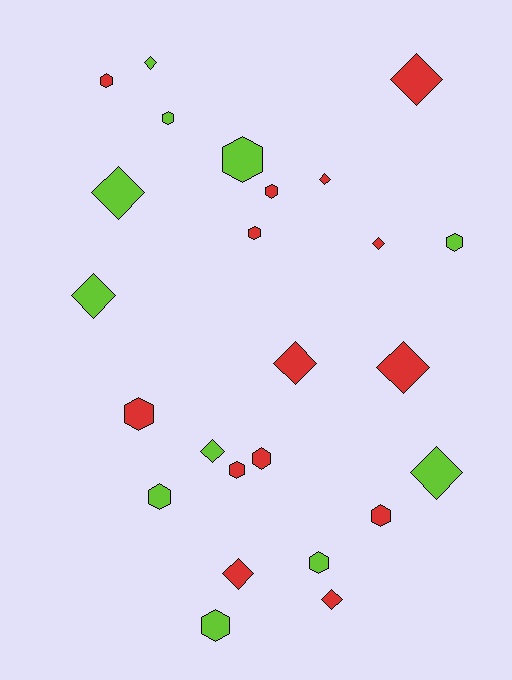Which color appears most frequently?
Red, with 14 objects.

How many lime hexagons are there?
There are 6 lime hexagons.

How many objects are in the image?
There are 25 objects.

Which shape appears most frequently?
Hexagon, with 13 objects.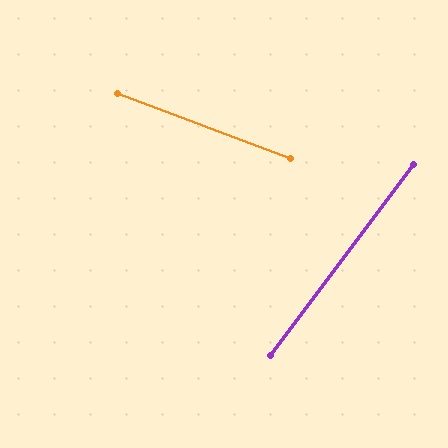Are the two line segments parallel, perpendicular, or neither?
Neither parallel nor perpendicular — they differ by about 74°.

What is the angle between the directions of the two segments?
Approximately 74 degrees.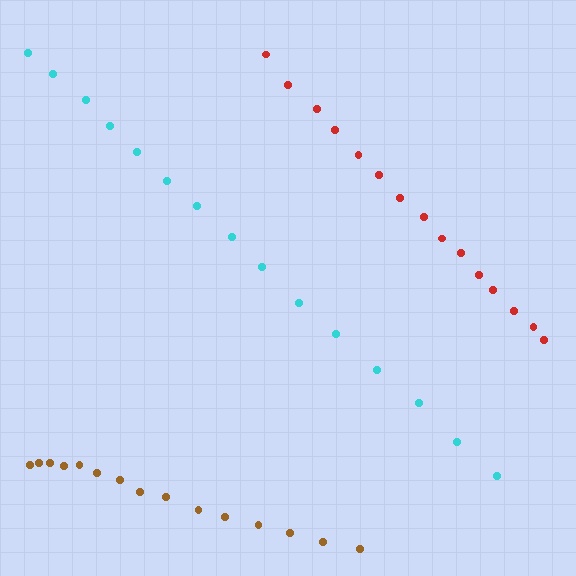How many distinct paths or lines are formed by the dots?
There are 3 distinct paths.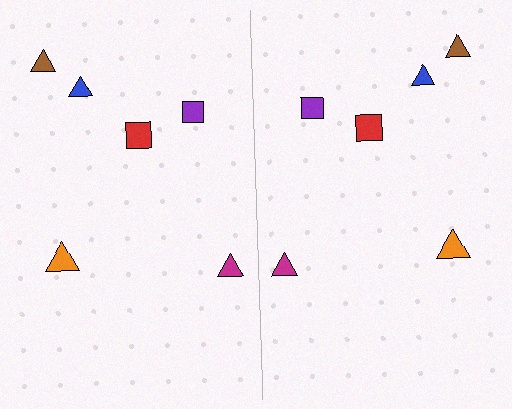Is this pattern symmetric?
Yes, this pattern has bilateral (reflection) symmetry.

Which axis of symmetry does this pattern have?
The pattern has a vertical axis of symmetry running through the center of the image.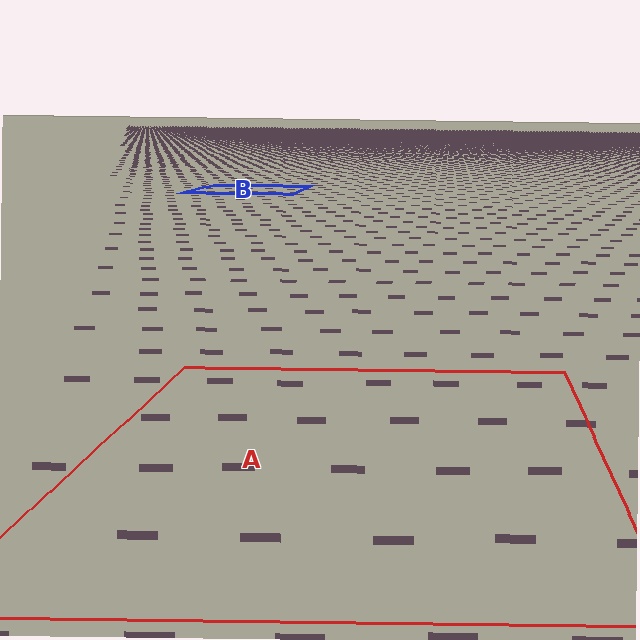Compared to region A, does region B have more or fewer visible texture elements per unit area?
Region B has more texture elements per unit area — they are packed more densely because it is farther away.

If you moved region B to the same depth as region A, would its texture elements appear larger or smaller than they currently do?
They would appear larger. At a closer depth, the same texture elements are projected at a bigger on-screen size.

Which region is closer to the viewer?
Region A is closer. The texture elements there are larger and more spread out.